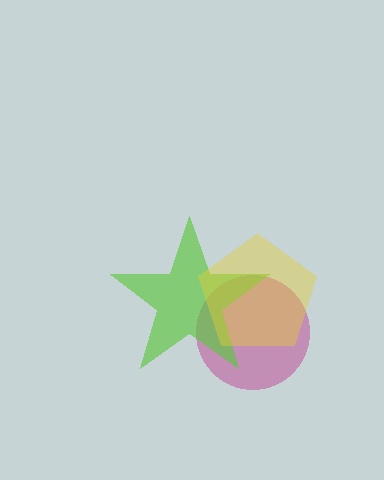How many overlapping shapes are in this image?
There are 3 overlapping shapes in the image.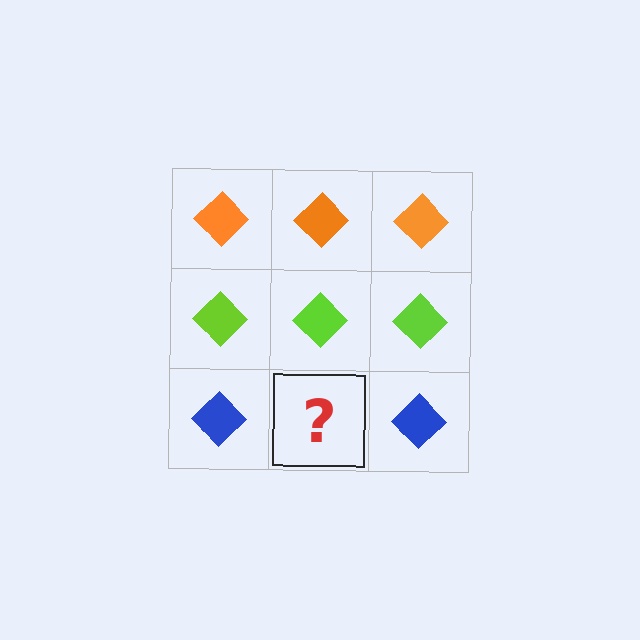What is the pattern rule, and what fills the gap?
The rule is that each row has a consistent color. The gap should be filled with a blue diamond.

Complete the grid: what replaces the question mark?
The question mark should be replaced with a blue diamond.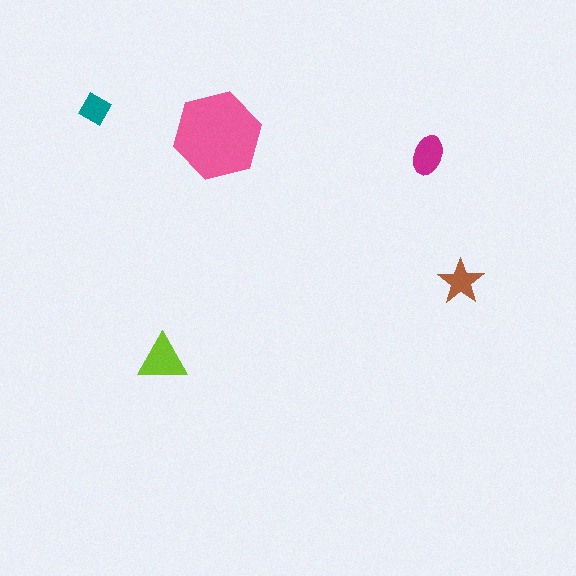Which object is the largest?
The pink hexagon.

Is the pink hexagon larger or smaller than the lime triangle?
Larger.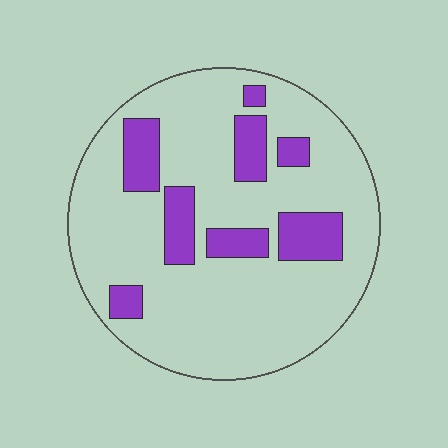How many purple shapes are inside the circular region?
8.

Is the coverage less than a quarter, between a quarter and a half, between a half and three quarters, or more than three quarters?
Less than a quarter.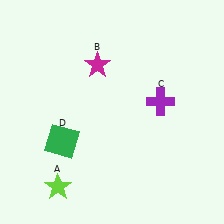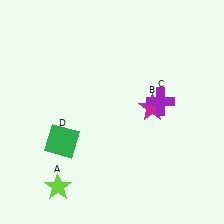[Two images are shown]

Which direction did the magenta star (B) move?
The magenta star (B) moved right.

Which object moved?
The magenta star (B) moved right.